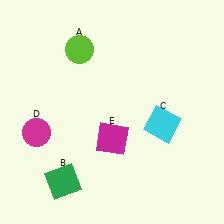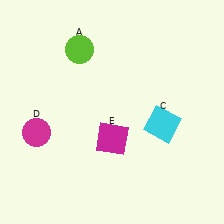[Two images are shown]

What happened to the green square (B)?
The green square (B) was removed in Image 2. It was in the bottom-left area of Image 1.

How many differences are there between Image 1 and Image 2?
There is 1 difference between the two images.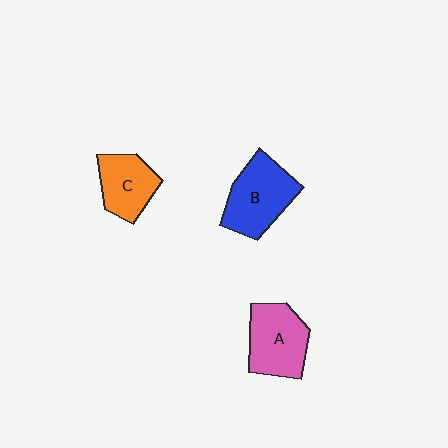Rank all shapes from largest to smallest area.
From largest to smallest: B (blue), A (pink), C (orange).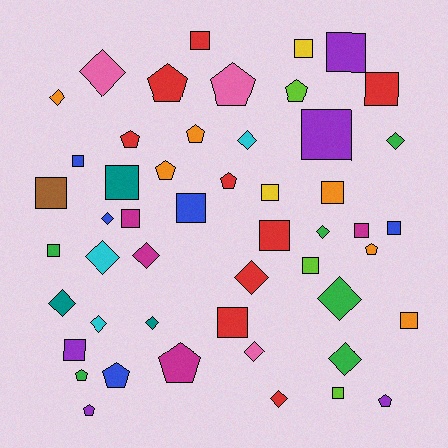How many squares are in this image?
There are 21 squares.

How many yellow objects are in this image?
There are 2 yellow objects.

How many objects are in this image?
There are 50 objects.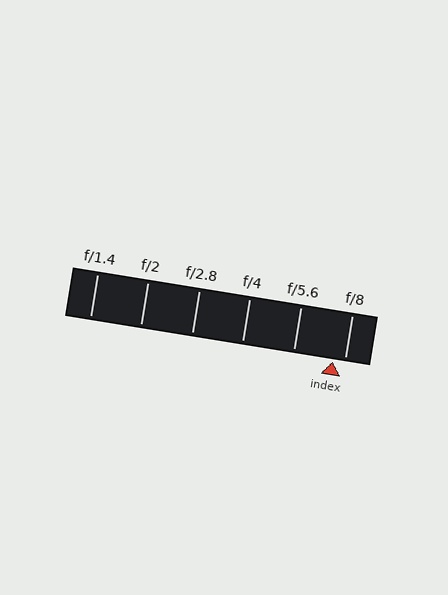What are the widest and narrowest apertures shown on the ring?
The widest aperture shown is f/1.4 and the narrowest is f/8.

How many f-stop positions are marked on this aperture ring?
There are 6 f-stop positions marked.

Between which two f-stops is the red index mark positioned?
The index mark is between f/5.6 and f/8.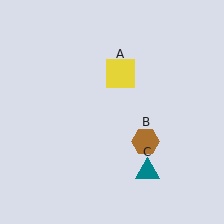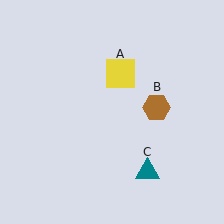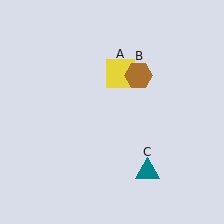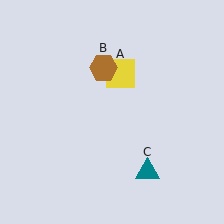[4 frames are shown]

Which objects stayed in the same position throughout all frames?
Yellow square (object A) and teal triangle (object C) remained stationary.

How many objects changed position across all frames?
1 object changed position: brown hexagon (object B).